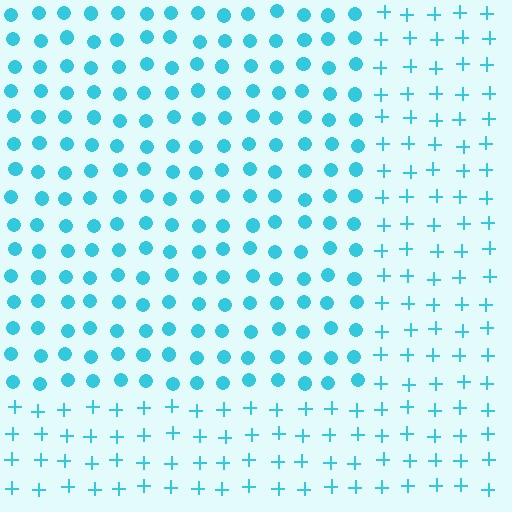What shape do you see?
I see a rectangle.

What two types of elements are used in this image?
The image uses circles inside the rectangle region and plus signs outside it.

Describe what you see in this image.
The image is filled with small cyan elements arranged in a uniform grid. A rectangle-shaped region contains circles, while the surrounding area contains plus signs. The boundary is defined purely by the change in element shape.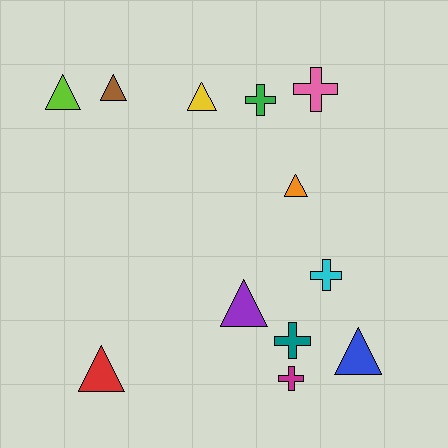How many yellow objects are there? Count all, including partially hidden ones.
There is 1 yellow object.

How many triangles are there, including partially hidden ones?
There are 7 triangles.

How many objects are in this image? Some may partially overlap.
There are 12 objects.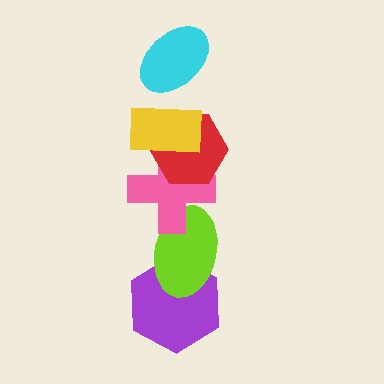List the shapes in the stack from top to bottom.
From top to bottom: the cyan ellipse, the yellow rectangle, the red hexagon, the pink cross, the lime ellipse, the purple hexagon.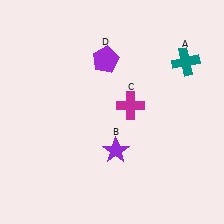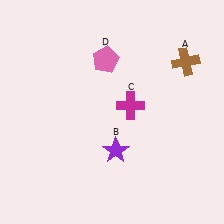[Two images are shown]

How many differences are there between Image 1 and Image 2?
There are 2 differences between the two images.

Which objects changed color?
A changed from teal to brown. D changed from purple to pink.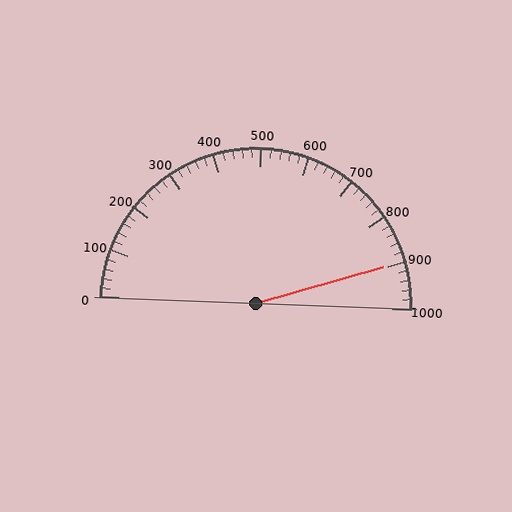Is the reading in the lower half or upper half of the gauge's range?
The reading is in the upper half of the range (0 to 1000).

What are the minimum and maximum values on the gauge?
The gauge ranges from 0 to 1000.